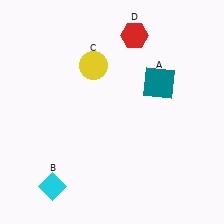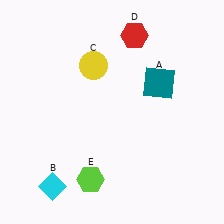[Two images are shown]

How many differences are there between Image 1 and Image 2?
There is 1 difference between the two images.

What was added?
A lime hexagon (E) was added in Image 2.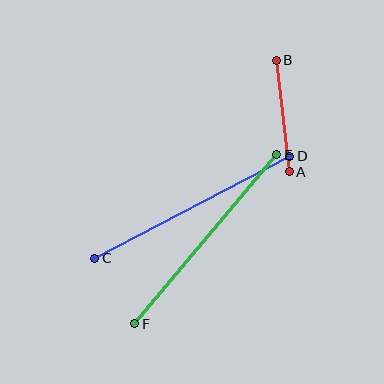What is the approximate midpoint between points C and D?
The midpoint is at approximately (192, 207) pixels.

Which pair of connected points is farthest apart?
Points E and F are farthest apart.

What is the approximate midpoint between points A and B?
The midpoint is at approximately (283, 116) pixels.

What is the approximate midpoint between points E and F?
The midpoint is at approximately (206, 239) pixels.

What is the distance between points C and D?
The distance is approximately 220 pixels.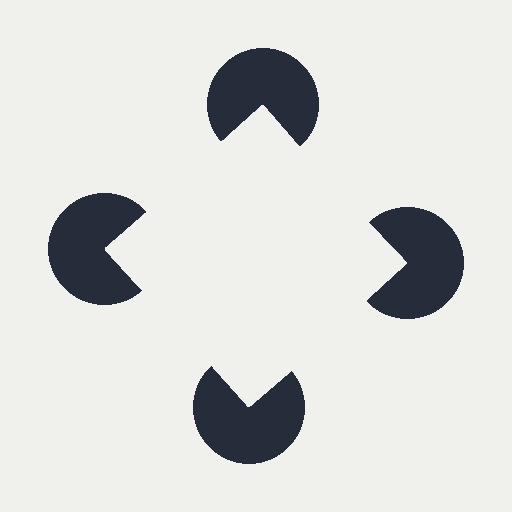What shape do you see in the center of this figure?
An illusory square — its edges are inferred from the aligned wedge cuts in the pac-man discs, not physically drawn.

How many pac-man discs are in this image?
There are 4 — one at each vertex of the illusory square.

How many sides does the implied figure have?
4 sides.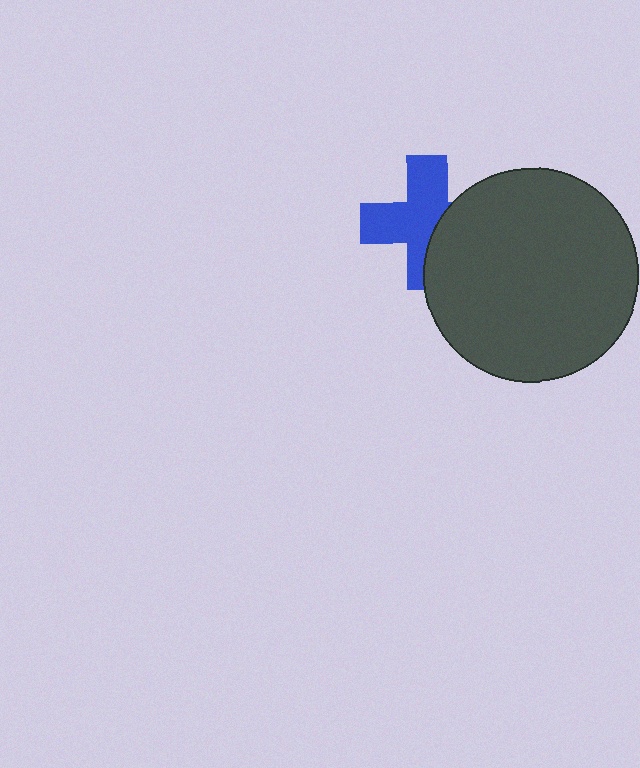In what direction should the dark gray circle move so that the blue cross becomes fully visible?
The dark gray circle should move right. That is the shortest direction to clear the overlap and leave the blue cross fully visible.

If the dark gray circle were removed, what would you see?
You would see the complete blue cross.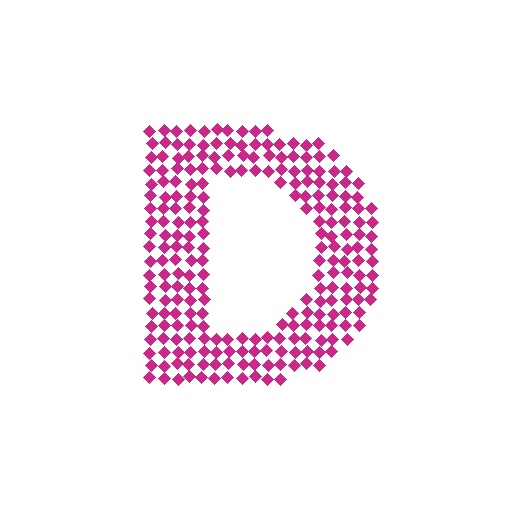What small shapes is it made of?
It is made of small diamonds.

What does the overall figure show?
The overall figure shows the letter D.